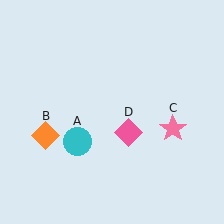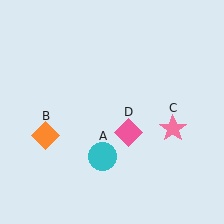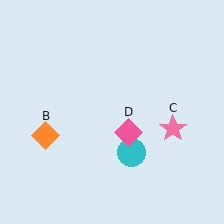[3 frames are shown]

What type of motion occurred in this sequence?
The cyan circle (object A) rotated counterclockwise around the center of the scene.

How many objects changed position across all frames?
1 object changed position: cyan circle (object A).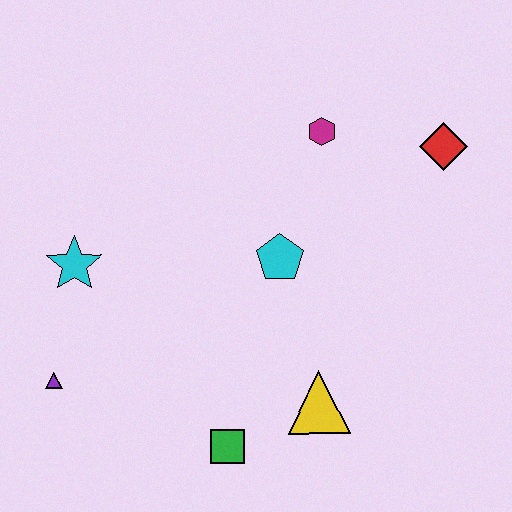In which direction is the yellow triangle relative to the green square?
The yellow triangle is to the right of the green square.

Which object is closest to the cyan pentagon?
The magenta hexagon is closest to the cyan pentagon.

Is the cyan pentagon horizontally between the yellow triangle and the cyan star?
Yes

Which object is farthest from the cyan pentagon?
The purple triangle is farthest from the cyan pentagon.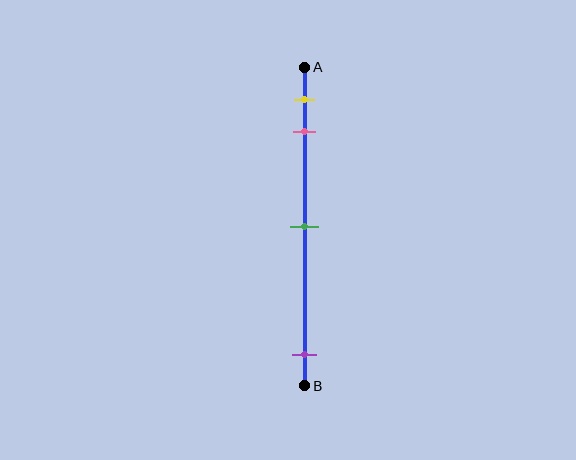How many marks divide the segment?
There are 4 marks dividing the segment.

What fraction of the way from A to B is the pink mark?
The pink mark is approximately 20% (0.2) of the way from A to B.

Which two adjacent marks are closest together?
The yellow and pink marks are the closest adjacent pair.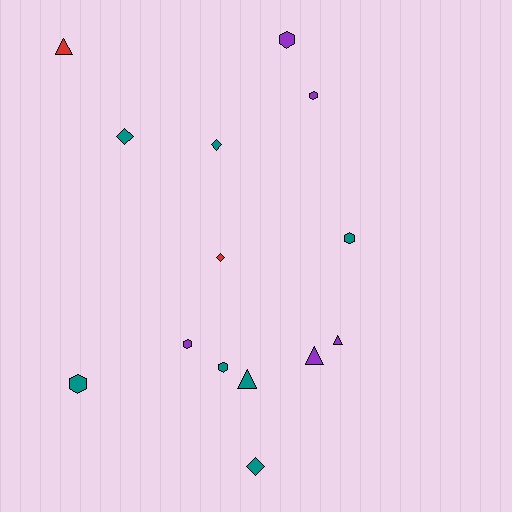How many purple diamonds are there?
There are no purple diamonds.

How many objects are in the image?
There are 14 objects.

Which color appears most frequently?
Teal, with 7 objects.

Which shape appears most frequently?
Hexagon, with 6 objects.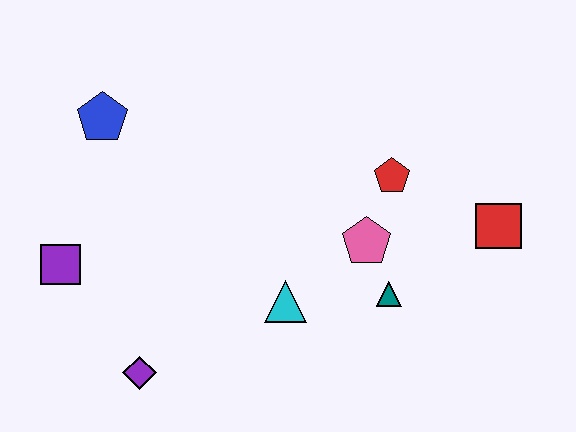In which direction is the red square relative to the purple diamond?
The red square is to the right of the purple diamond.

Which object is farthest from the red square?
The purple square is farthest from the red square.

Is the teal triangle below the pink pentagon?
Yes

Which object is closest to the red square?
The red pentagon is closest to the red square.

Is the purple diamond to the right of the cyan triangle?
No